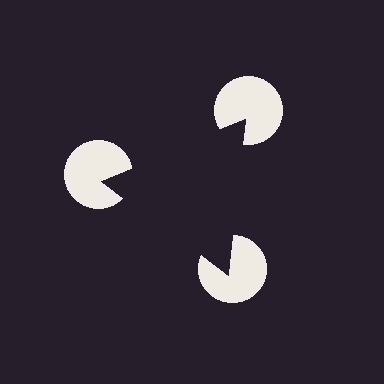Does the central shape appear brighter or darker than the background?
It typically appears slightly darker than the background, even though no actual brightness change is drawn.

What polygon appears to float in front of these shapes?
An illusory triangle — its edges are inferred from the aligned wedge cuts in the pac-man discs, not physically drawn.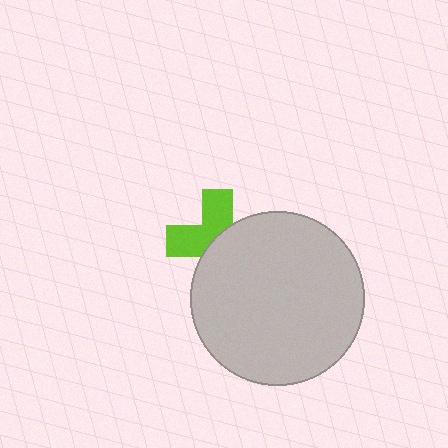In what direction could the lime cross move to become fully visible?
The lime cross could move toward the upper-left. That would shift it out from behind the light gray circle entirely.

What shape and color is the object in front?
The object in front is a light gray circle.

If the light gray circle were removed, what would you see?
You would see the complete lime cross.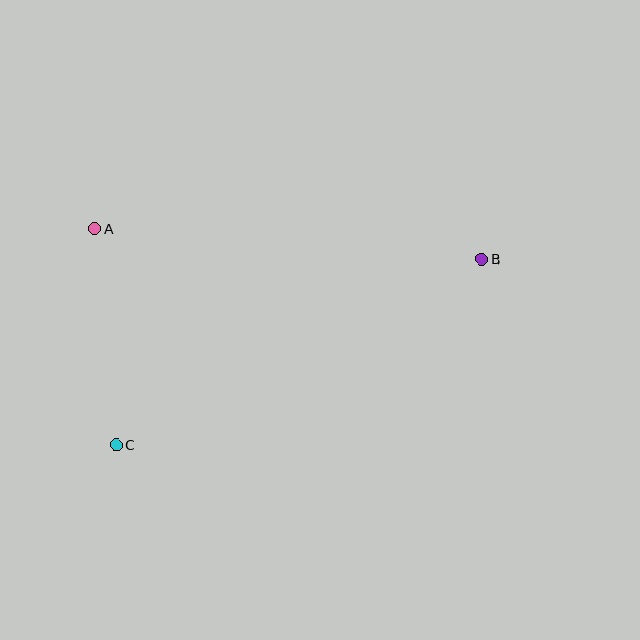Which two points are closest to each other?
Points A and C are closest to each other.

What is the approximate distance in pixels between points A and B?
The distance between A and B is approximately 388 pixels.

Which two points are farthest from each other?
Points B and C are farthest from each other.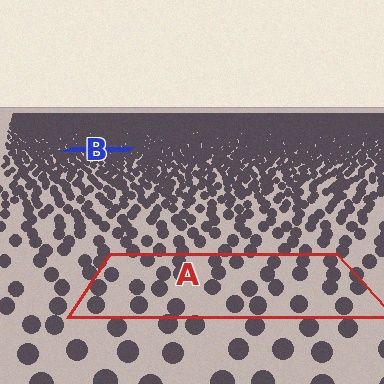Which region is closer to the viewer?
Region A is closer. The texture elements there are larger and more spread out.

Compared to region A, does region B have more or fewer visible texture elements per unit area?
Region B has more texture elements per unit area — they are packed more densely because it is farther away.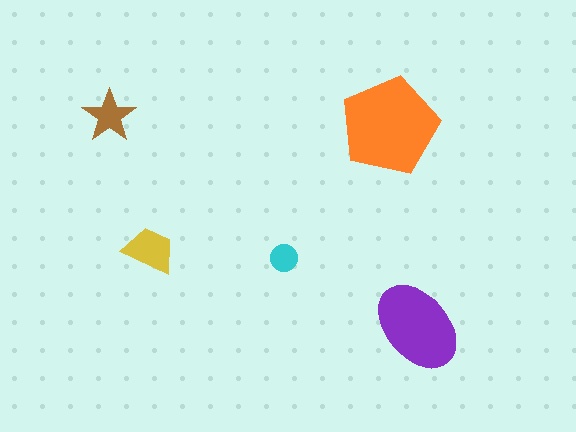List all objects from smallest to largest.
The cyan circle, the brown star, the yellow trapezoid, the purple ellipse, the orange pentagon.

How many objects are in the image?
There are 5 objects in the image.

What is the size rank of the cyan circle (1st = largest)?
5th.